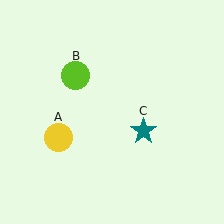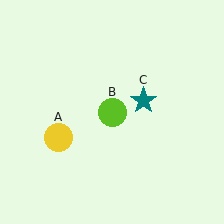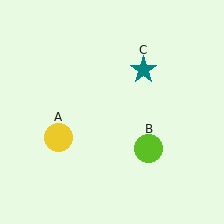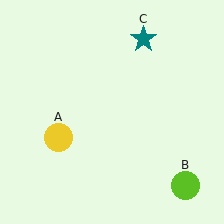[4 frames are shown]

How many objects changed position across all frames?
2 objects changed position: lime circle (object B), teal star (object C).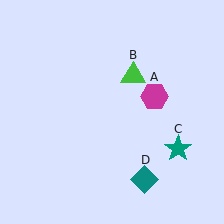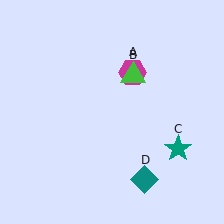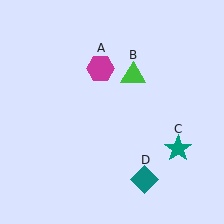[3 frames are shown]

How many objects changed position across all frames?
1 object changed position: magenta hexagon (object A).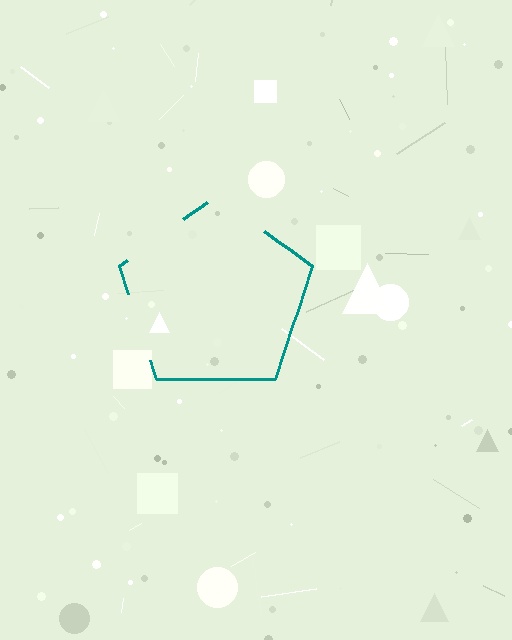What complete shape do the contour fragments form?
The contour fragments form a pentagon.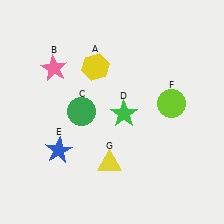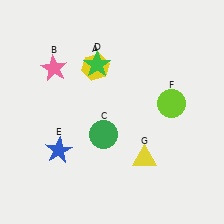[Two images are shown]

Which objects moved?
The objects that moved are: the green circle (C), the green star (D), the yellow triangle (G).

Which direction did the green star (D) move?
The green star (D) moved up.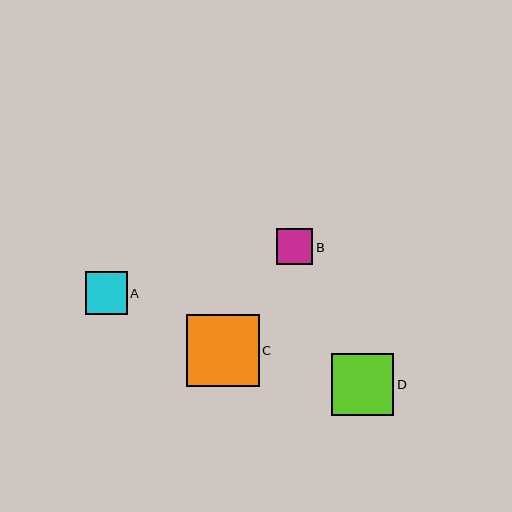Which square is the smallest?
Square B is the smallest with a size of approximately 36 pixels.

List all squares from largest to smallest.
From largest to smallest: C, D, A, B.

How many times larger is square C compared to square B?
Square C is approximately 2.0 times the size of square B.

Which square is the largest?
Square C is the largest with a size of approximately 72 pixels.